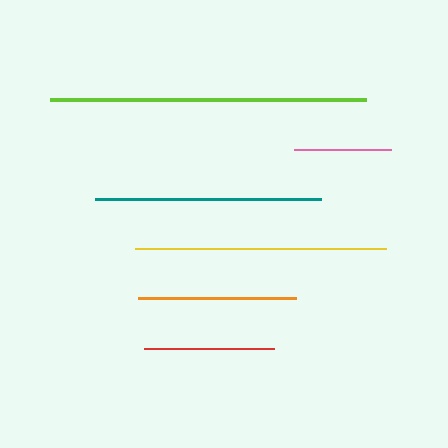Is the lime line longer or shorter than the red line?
The lime line is longer than the red line.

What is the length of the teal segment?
The teal segment is approximately 225 pixels long.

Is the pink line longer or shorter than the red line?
The red line is longer than the pink line.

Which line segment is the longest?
The lime line is the longest at approximately 316 pixels.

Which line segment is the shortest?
The pink line is the shortest at approximately 97 pixels.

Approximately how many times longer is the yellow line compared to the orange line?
The yellow line is approximately 1.6 times the length of the orange line.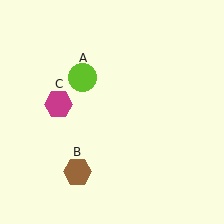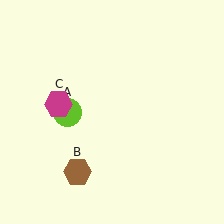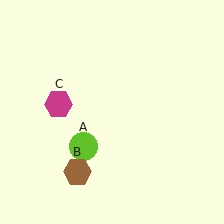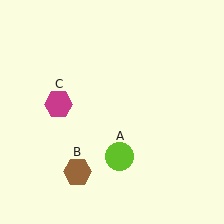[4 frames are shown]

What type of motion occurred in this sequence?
The lime circle (object A) rotated counterclockwise around the center of the scene.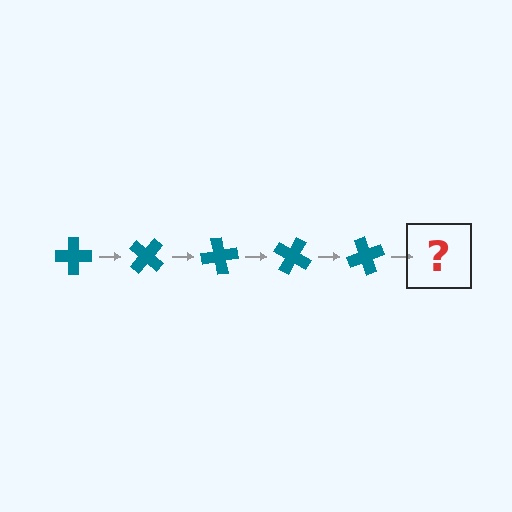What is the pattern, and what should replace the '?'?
The pattern is that the cross rotates 40 degrees each step. The '?' should be a teal cross rotated 200 degrees.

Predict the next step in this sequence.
The next step is a teal cross rotated 200 degrees.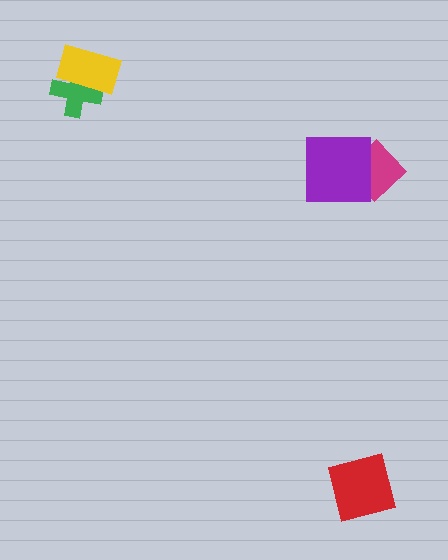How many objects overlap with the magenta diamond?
1 object overlaps with the magenta diamond.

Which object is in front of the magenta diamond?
The purple square is in front of the magenta diamond.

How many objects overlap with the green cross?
1 object overlaps with the green cross.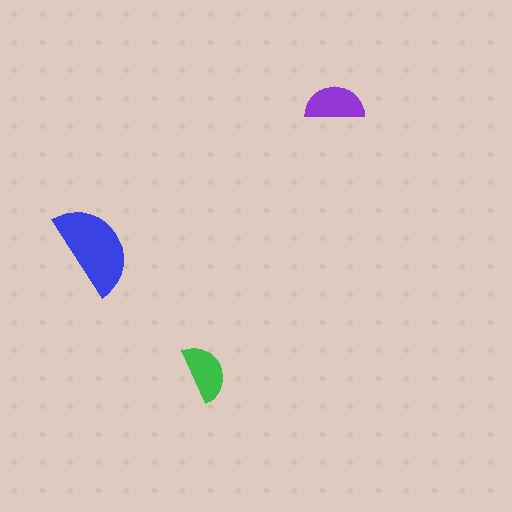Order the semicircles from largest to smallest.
the blue one, the purple one, the green one.